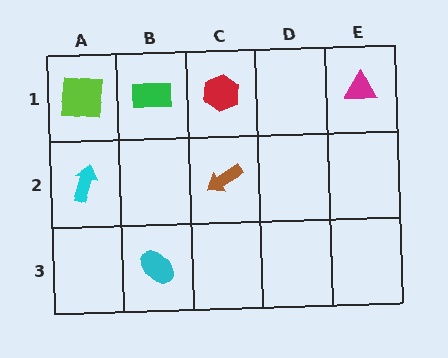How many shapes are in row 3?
1 shape.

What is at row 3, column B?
A cyan ellipse.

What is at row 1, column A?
A lime square.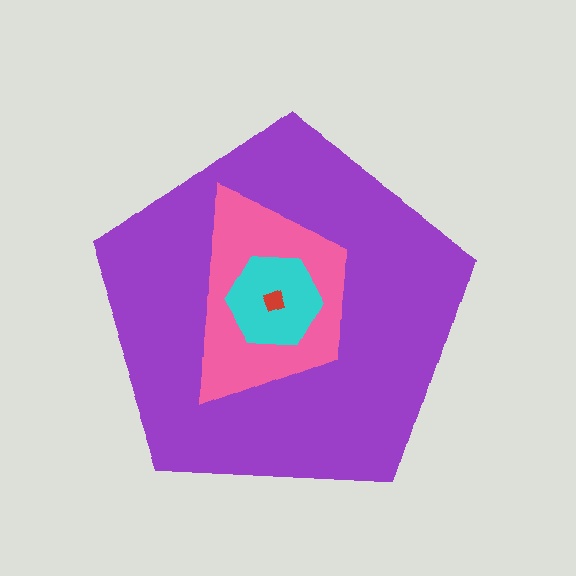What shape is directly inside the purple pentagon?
The pink trapezoid.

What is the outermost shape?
The purple pentagon.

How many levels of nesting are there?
4.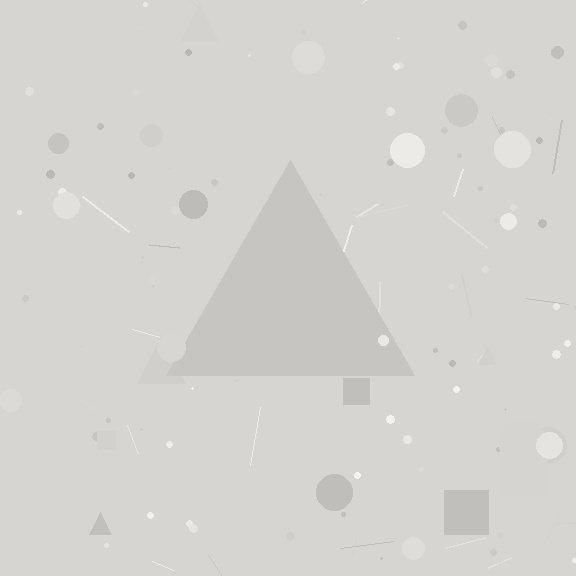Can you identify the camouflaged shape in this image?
The camouflaged shape is a triangle.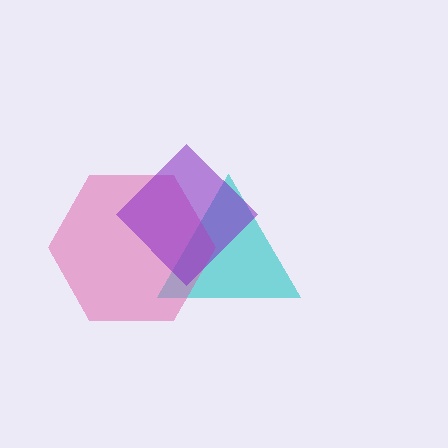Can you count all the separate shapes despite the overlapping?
Yes, there are 3 separate shapes.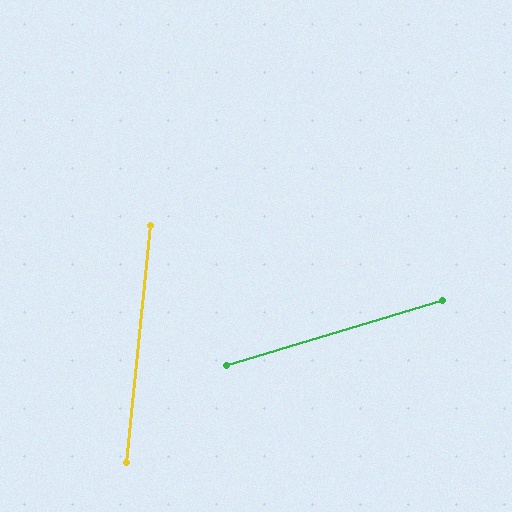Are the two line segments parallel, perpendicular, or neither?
Neither parallel nor perpendicular — they differ by about 68°.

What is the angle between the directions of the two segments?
Approximately 68 degrees.